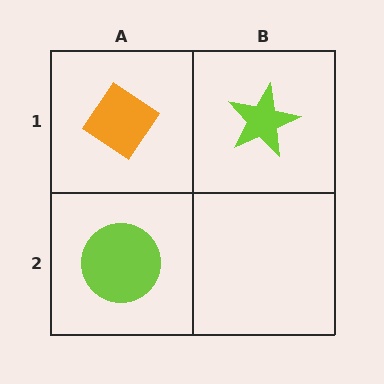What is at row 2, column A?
A lime circle.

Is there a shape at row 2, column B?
No, that cell is empty.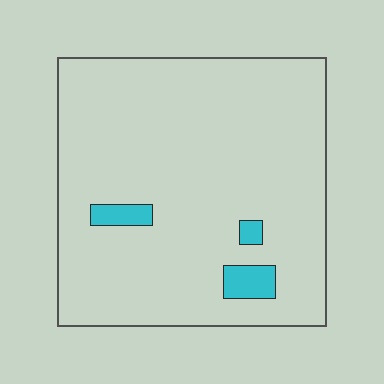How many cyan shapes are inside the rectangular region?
3.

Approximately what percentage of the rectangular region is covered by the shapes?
Approximately 5%.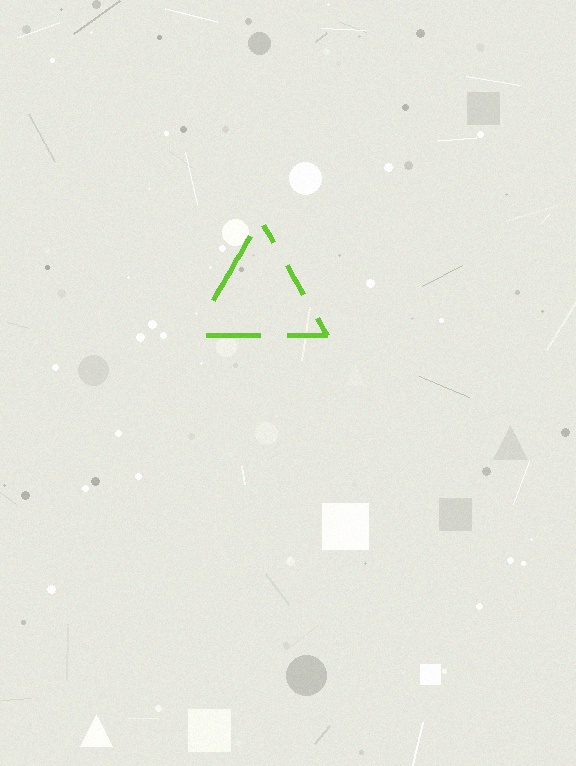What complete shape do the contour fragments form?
The contour fragments form a triangle.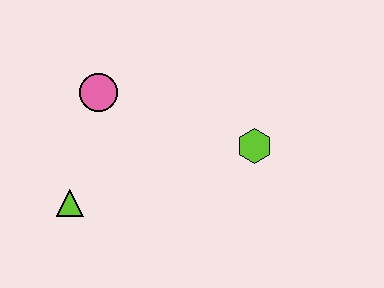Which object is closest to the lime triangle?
The pink circle is closest to the lime triangle.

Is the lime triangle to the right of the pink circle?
No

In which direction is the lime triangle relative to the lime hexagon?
The lime triangle is to the left of the lime hexagon.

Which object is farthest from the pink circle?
The lime hexagon is farthest from the pink circle.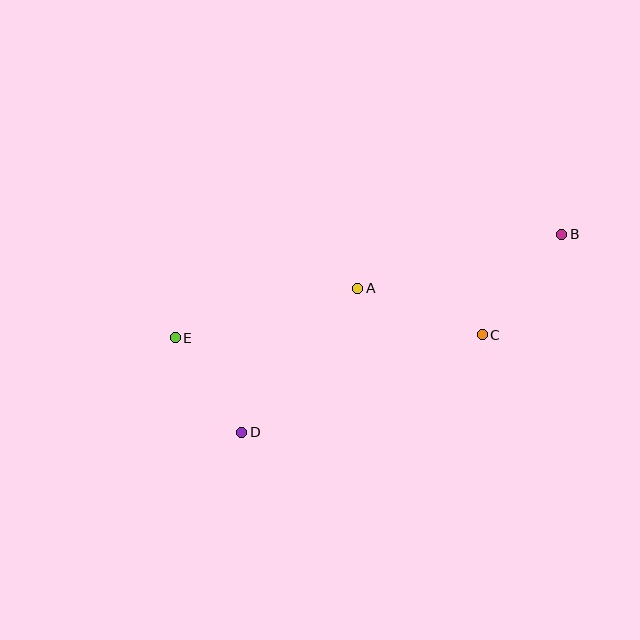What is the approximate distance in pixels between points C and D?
The distance between C and D is approximately 259 pixels.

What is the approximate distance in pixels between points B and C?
The distance between B and C is approximately 128 pixels.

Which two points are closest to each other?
Points D and E are closest to each other.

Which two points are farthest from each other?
Points B and E are farthest from each other.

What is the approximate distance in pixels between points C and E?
The distance between C and E is approximately 307 pixels.